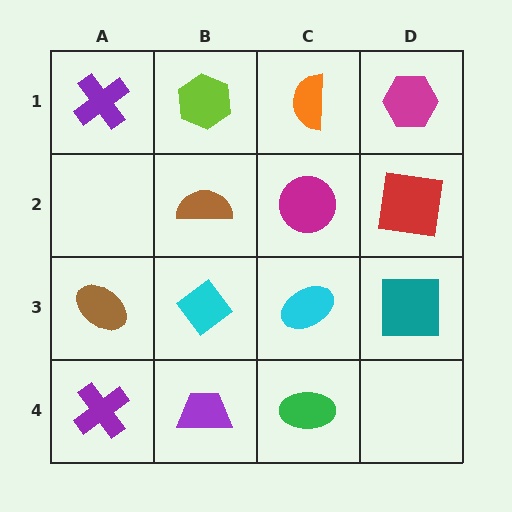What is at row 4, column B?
A purple trapezoid.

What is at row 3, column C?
A cyan ellipse.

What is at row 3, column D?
A teal square.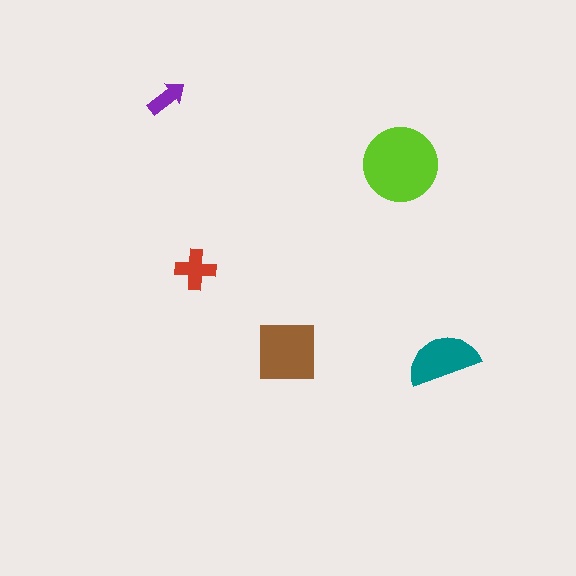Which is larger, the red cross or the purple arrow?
The red cross.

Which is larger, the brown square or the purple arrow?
The brown square.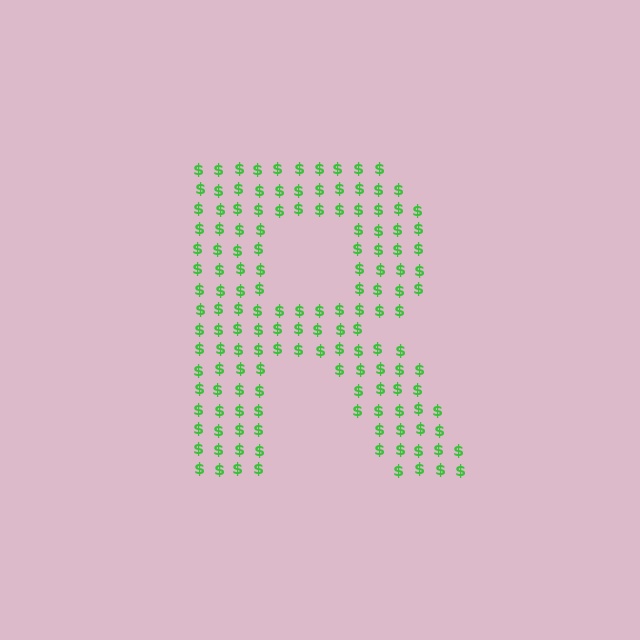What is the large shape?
The large shape is the letter R.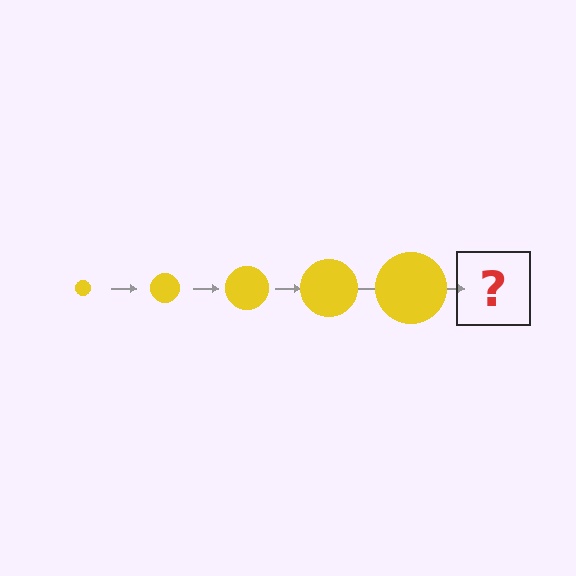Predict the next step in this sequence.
The next step is a yellow circle, larger than the previous one.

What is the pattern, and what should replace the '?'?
The pattern is that the circle gets progressively larger each step. The '?' should be a yellow circle, larger than the previous one.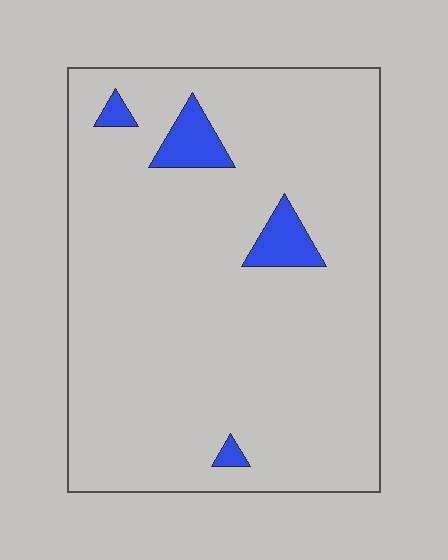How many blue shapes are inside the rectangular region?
4.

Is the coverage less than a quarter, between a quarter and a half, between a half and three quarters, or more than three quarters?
Less than a quarter.